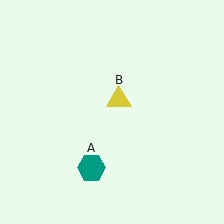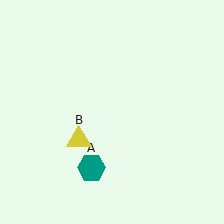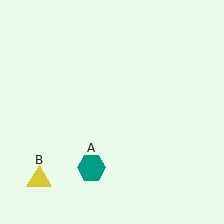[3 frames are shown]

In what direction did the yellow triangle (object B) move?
The yellow triangle (object B) moved down and to the left.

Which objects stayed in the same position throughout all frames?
Teal hexagon (object A) remained stationary.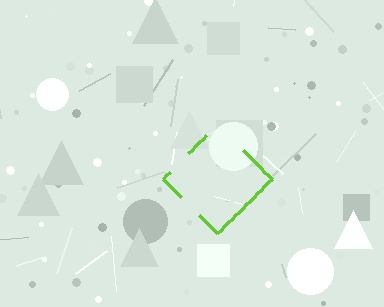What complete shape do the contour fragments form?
The contour fragments form a diamond.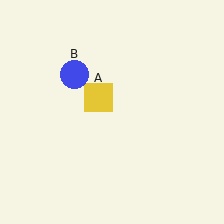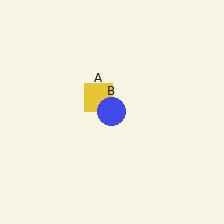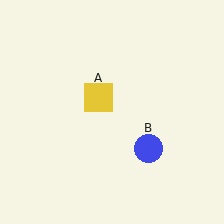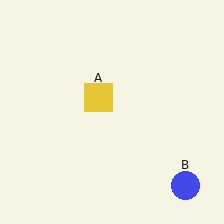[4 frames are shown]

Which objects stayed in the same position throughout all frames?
Yellow square (object A) remained stationary.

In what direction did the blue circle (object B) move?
The blue circle (object B) moved down and to the right.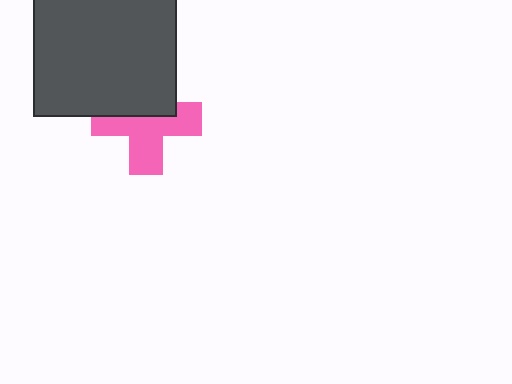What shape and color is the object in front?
The object in front is a dark gray square.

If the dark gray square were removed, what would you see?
You would see the complete pink cross.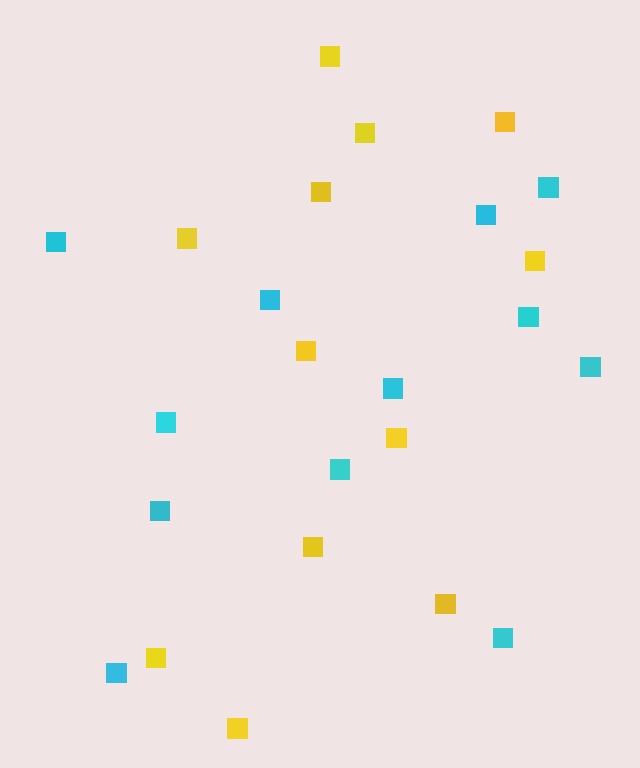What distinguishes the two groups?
There are 2 groups: one group of cyan squares (12) and one group of yellow squares (12).